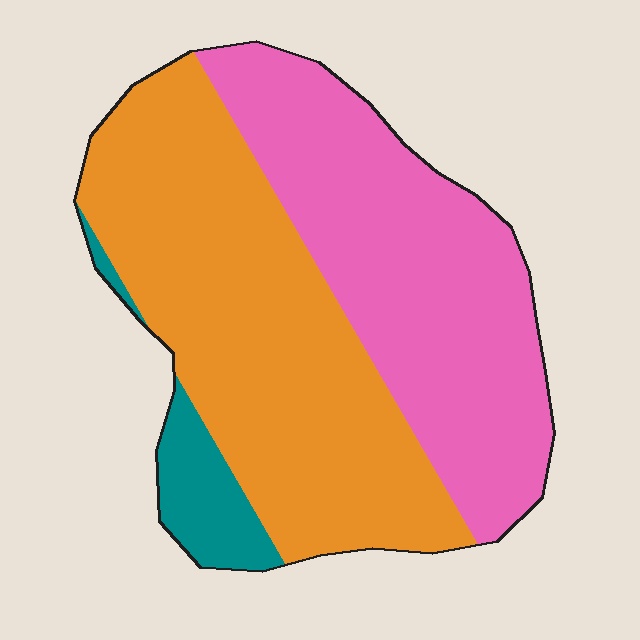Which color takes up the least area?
Teal, at roughly 10%.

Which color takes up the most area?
Orange, at roughly 50%.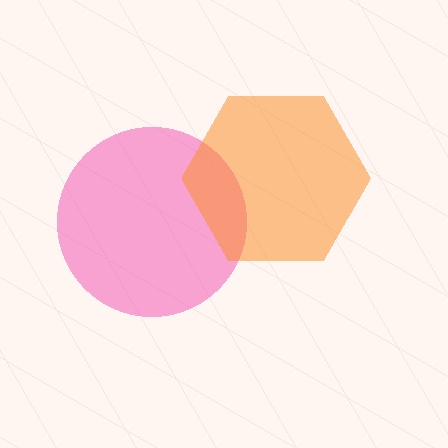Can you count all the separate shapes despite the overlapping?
Yes, there are 2 separate shapes.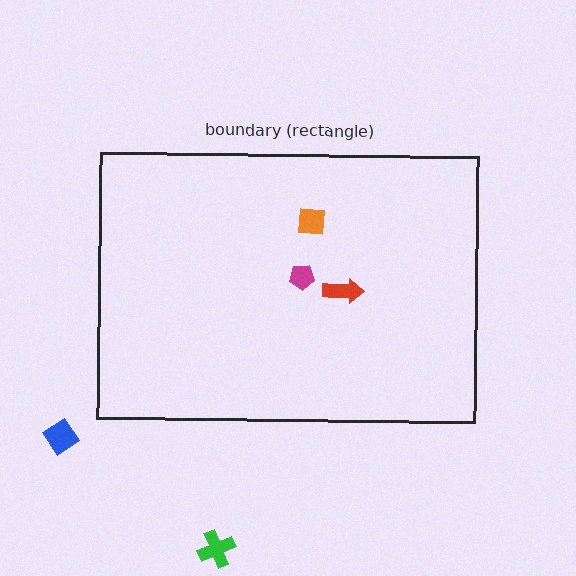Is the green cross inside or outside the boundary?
Outside.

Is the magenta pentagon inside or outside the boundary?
Inside.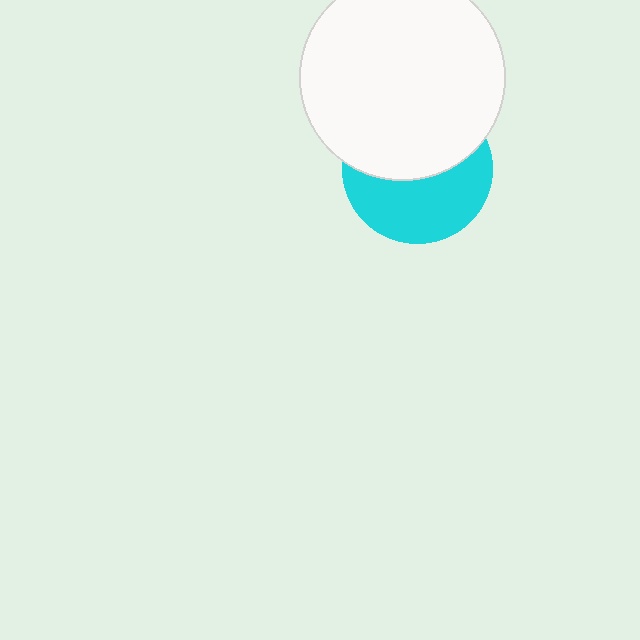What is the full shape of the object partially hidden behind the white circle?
The partially hidden object is a cyan circle.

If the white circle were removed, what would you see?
You would see the complete cyan circle.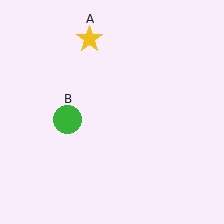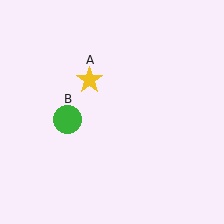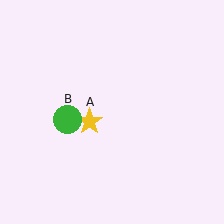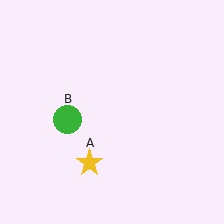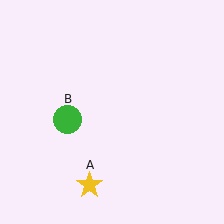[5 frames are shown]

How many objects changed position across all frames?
1 object changed position: yellow star (object A).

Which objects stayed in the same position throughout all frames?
Green circle (object B) remained stationary.